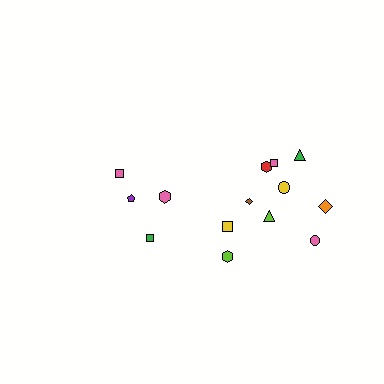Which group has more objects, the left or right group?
The right group.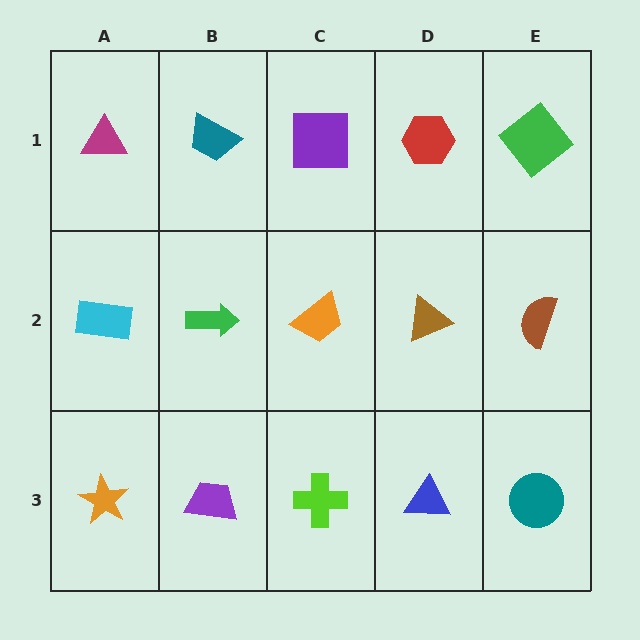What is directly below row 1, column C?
An orange trapezoid.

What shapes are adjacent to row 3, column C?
An orange trapezoid (row 2, column C), a purple trapezoid (row 3, column B), a blue triangle (row 3, column D).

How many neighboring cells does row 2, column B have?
4.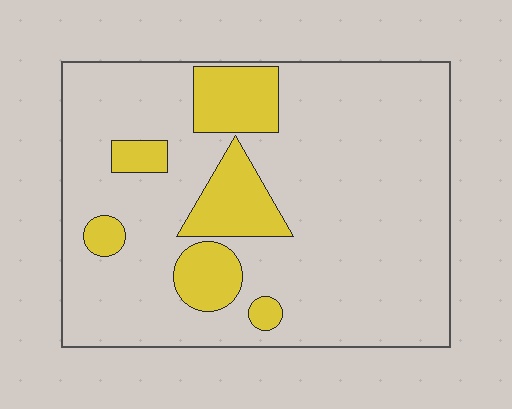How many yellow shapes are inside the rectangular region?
6.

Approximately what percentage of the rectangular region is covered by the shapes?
Approximately 20%.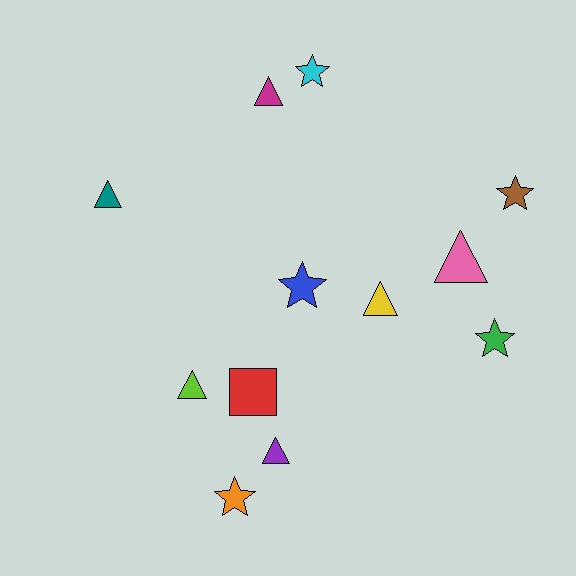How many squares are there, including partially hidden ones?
There is 1 square.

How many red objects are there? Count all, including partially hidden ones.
There is 1 red object.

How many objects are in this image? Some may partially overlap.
There are 12 objects.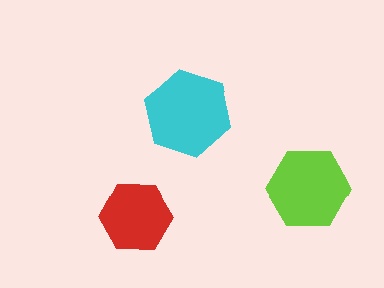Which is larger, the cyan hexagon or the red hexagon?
The cyan one.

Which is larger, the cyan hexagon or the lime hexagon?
The cyan one.